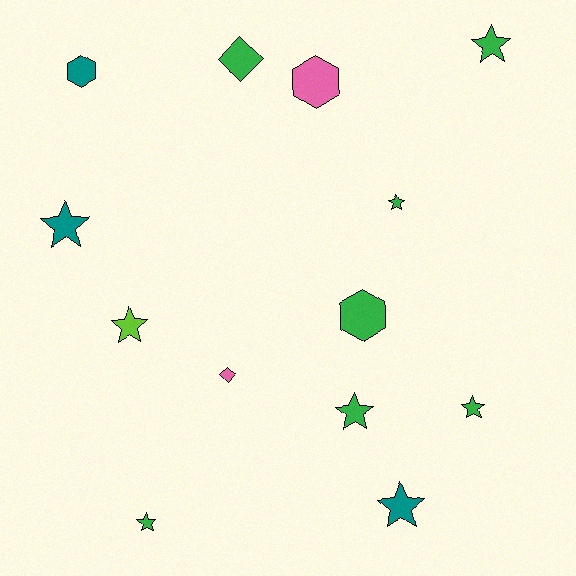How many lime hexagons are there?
There are no lime hexagons.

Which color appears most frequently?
Green, with 7 objects.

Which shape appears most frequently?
Star, with 8 objects.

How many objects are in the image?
There are 13 objects.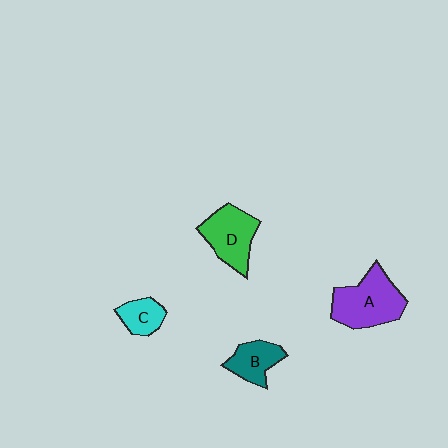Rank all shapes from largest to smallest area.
From largest to smallest: A (purple), D (green), B (teal), C (cyan).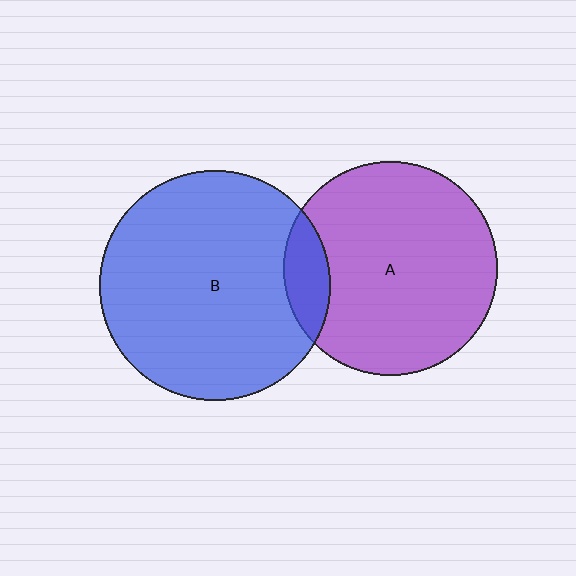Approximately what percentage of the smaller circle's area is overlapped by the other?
Approximately 10%.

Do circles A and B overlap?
Yes.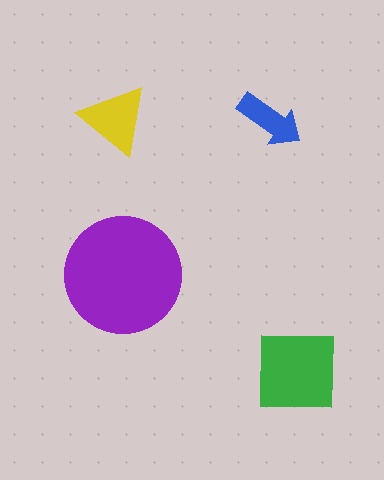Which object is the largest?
The purple circle.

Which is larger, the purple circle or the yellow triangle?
The purple circle.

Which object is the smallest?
The blue arrow.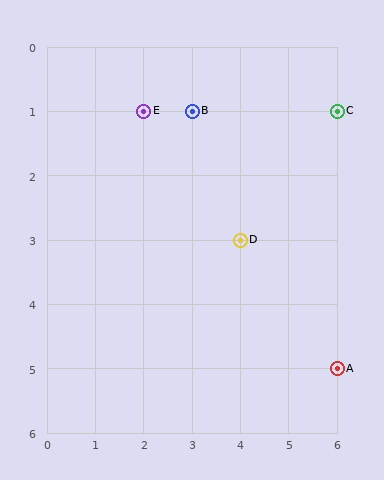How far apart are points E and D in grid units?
Points E and D are 2 columns and 2 rows apart (about 2.8 grid units diagonally).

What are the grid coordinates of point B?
Point B is at grid coordinates (3, 1).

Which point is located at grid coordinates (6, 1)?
Point C is at (6, 1).